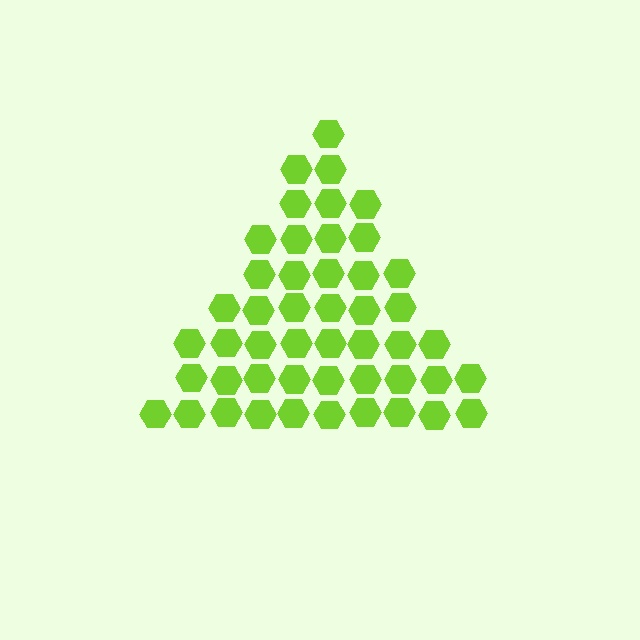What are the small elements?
The small elements are hexagons.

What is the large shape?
The large shape is a triangle.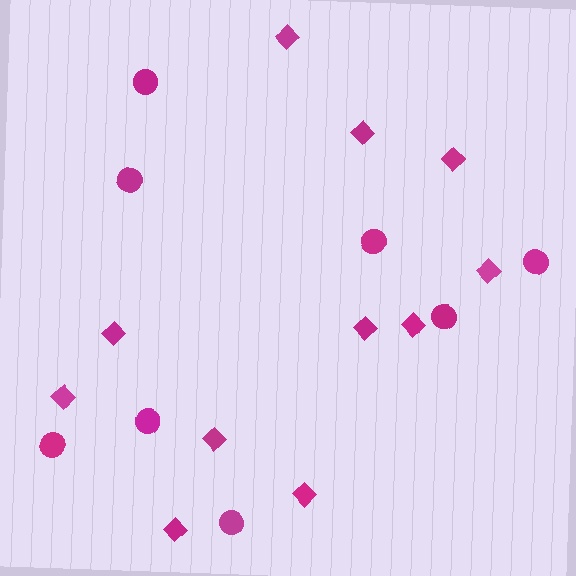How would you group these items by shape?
There are 2 groups: one group of circles (8) and one group of diamonds (11).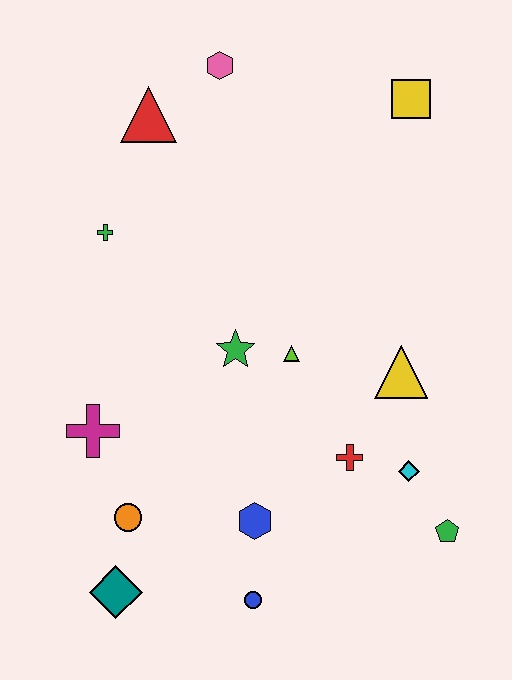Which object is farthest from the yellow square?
The teal diamond is farthest from the yellow square.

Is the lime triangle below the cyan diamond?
No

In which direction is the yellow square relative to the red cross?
The yellow square is above the red cross.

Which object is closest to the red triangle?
The pink hexagon is closest to the red triangle.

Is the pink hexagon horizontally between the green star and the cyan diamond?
No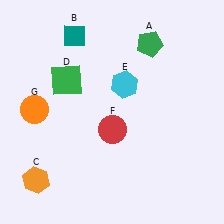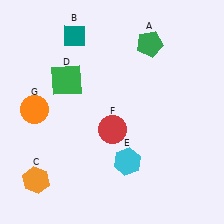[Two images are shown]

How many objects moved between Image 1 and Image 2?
1 object moved between the two images.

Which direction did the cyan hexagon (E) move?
The cyan hexagon (E) moved down.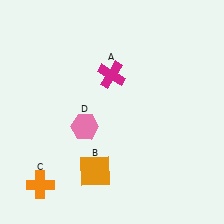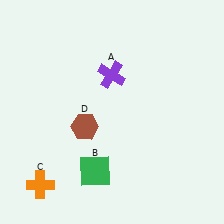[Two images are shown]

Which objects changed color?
A changed from magenta to purple. B changed from orange to green. D changed from pink to brown.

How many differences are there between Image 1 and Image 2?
There are 3 differences between the two images.